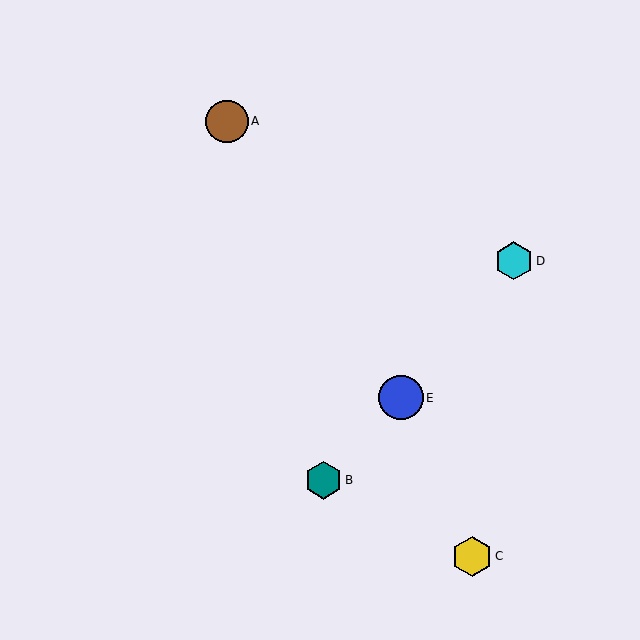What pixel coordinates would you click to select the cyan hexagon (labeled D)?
Click at (514, 261) to select the cyan hexagon D.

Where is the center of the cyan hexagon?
The center of the cyan hexagon is at (514, 261).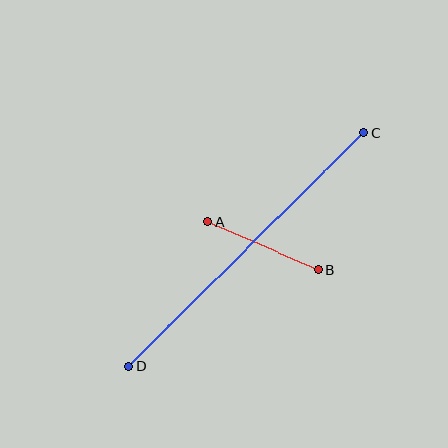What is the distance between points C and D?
The distance is approximately 331 pixels.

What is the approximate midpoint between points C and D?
The midpoint is at approximately (246, 250) pixels.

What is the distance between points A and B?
The distance is approximately 120 pixels.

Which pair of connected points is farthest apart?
Points C and D are farthest apart.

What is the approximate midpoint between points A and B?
The midpoint is at approximately (263, 246) pixels.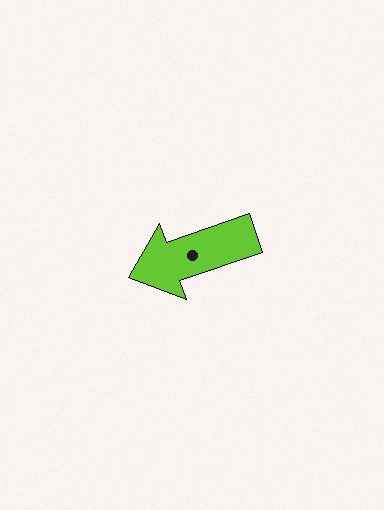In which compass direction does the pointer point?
West.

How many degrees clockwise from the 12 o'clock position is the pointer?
Approximately 251 degrees.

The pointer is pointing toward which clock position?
Roughly 8 o'clock.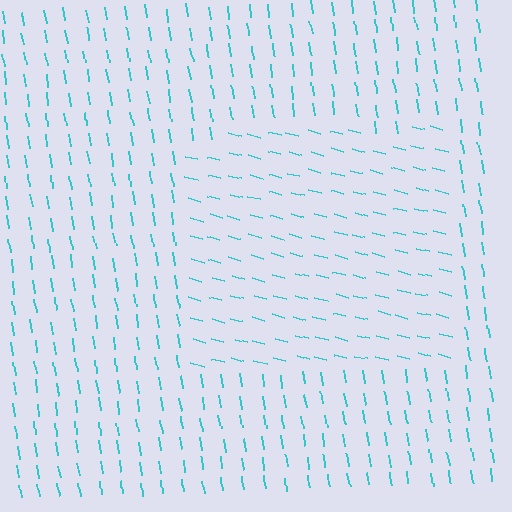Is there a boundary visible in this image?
Yes, there is a texture boundary formed by a change in line orientation.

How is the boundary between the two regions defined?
The boundary is defined purely by a change in line orientation (approximately 67 degrees difference). All lines are the same color and thickness.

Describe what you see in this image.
The image is filled with small cyan line segments. A rectangle region in the image has lines oriented differently from the surrounding lines, creating a visible texture boundary.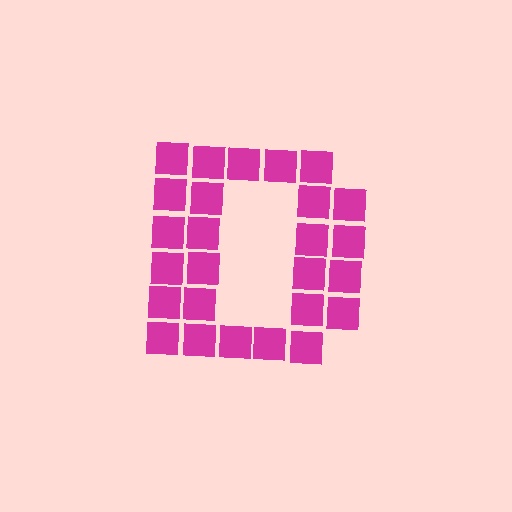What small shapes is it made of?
It is made of small squares.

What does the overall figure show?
The overall figure shows the letter D.